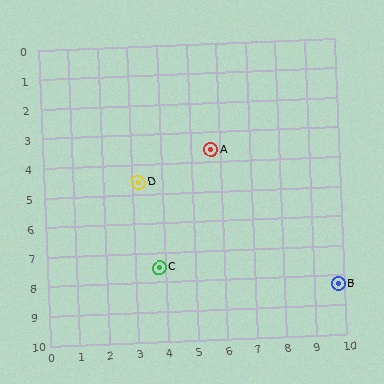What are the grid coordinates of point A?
Point A is at approximately (5.7, 3.6).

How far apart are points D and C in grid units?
Points D and C are about 3.0 grid units apart.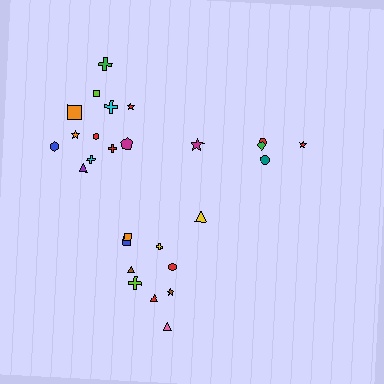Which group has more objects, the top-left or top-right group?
The top-left group.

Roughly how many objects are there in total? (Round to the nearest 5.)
Roughly 25 objects in total.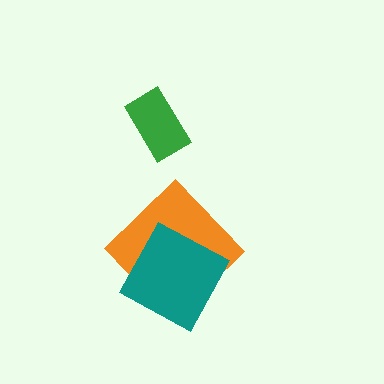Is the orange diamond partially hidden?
Yes, it is partially covered by another shape.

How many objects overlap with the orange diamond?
1 object overlaps with the orange diamond.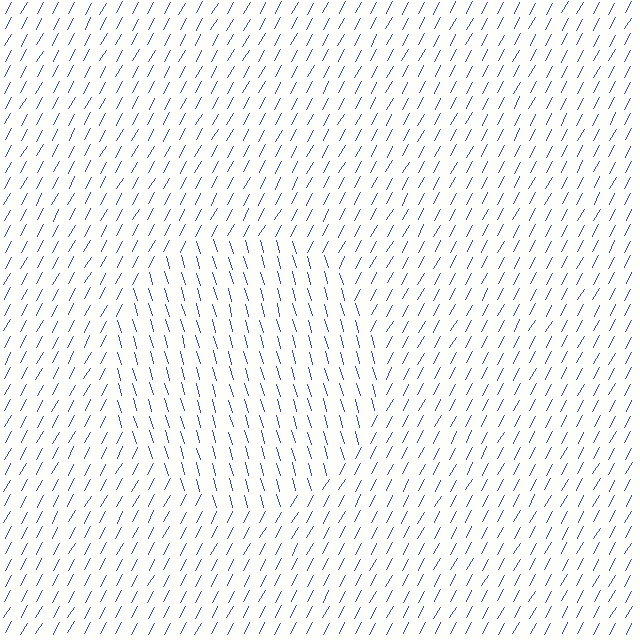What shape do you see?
I see a circle.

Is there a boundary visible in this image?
Yes, there is a texture boundary formed by a change in line orientation.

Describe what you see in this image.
The image is filled with small blue line segments. A circle region in the image has lines oriented differently from the surrounding lines, creating a visible texture boundary.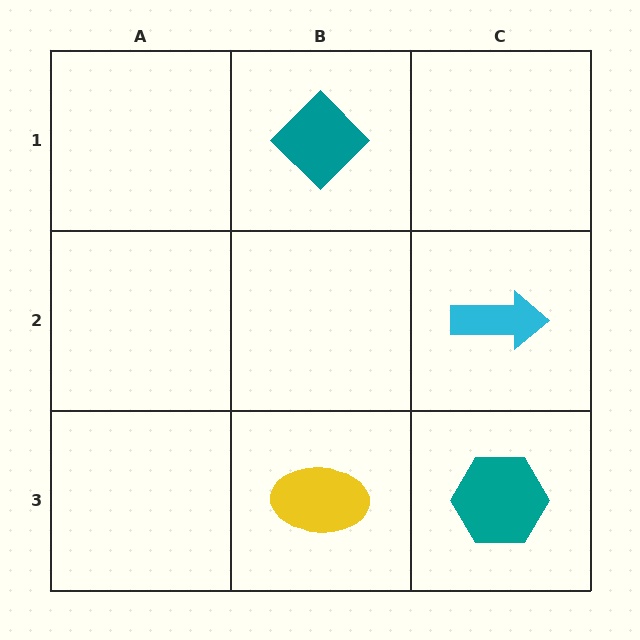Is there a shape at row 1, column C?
No, that cell is empty.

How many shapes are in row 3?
2 shapes.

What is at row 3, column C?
A teal hexagon.